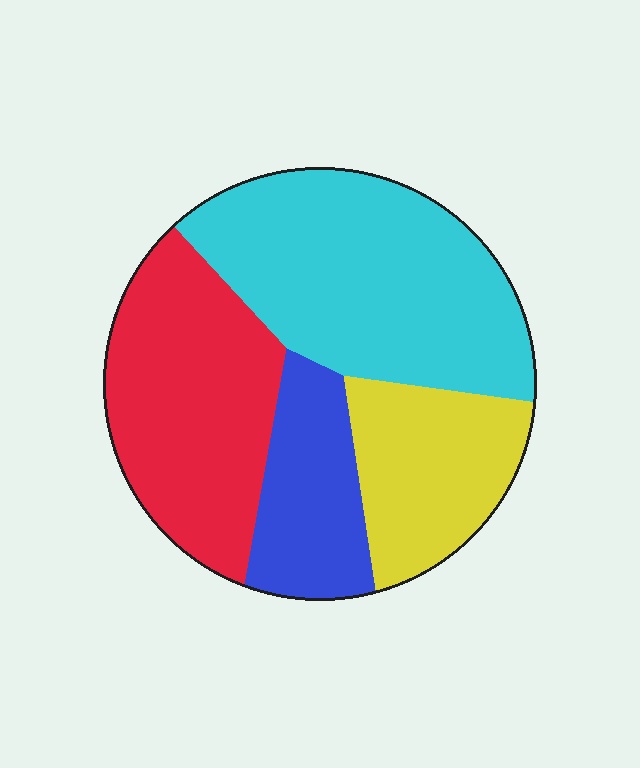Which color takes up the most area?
Cyan, at roughly 35%.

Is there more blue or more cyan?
Cyan.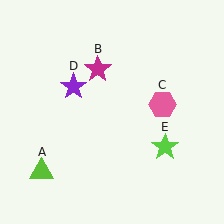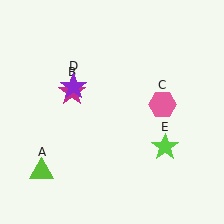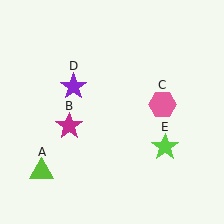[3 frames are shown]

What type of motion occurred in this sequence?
The magenta star (object B) rotated counterclockwise around the center of the scene.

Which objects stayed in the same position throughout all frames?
Lime triangle (object A) and pink hexagon (object C) and purple star (object D) and lime star (object E) remained stationary.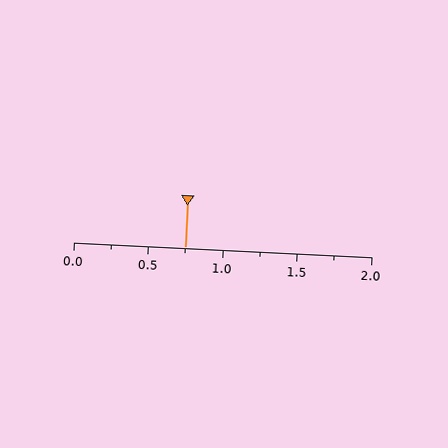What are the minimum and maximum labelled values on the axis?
The axis runs from 0.0 to 2.0.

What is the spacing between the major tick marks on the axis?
The major ticks are spaced 0.5 apart.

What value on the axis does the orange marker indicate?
The marker indicates approximately 0.75.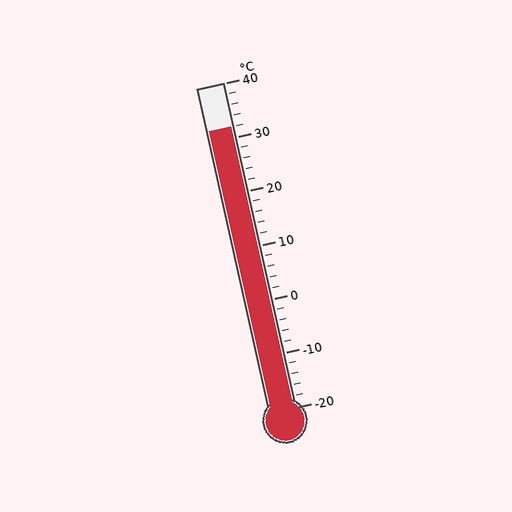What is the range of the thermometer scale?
The thermometer scale ranges from -20°C to 40°C.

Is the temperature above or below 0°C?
The temperature is above 0°C.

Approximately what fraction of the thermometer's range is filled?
The thermometer is filled to approximately 85% of its range.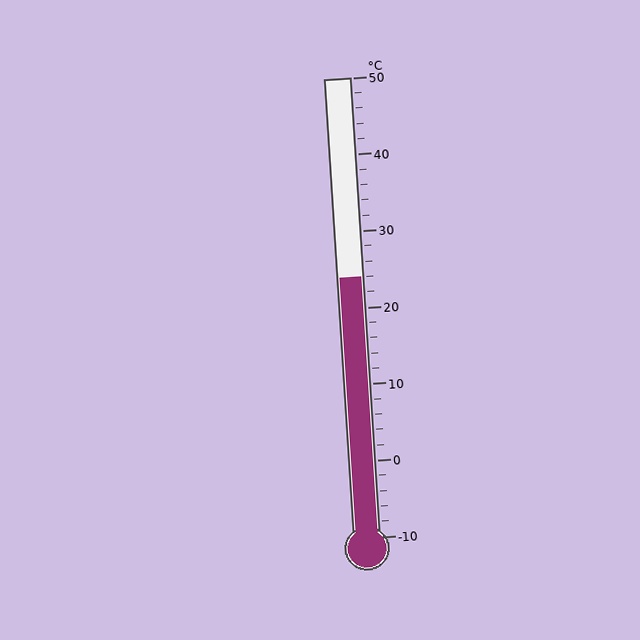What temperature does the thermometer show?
The thermometer shows approximately 24°C.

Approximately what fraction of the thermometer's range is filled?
The thermometer is filled to approximately 55% of its range.